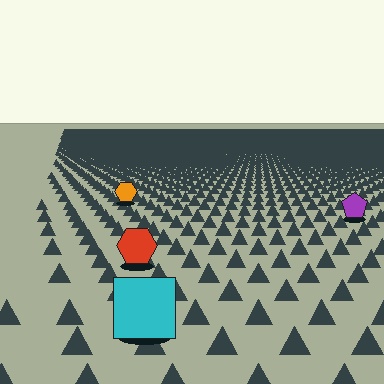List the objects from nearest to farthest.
From nearest to farthest: the cyan square, the red hexagon, the purple pentagon, the orange hexagon.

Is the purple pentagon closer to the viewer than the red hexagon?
No. The red hexagon is closer — you can tell from the texture gradient: the ground texture is coarser near it.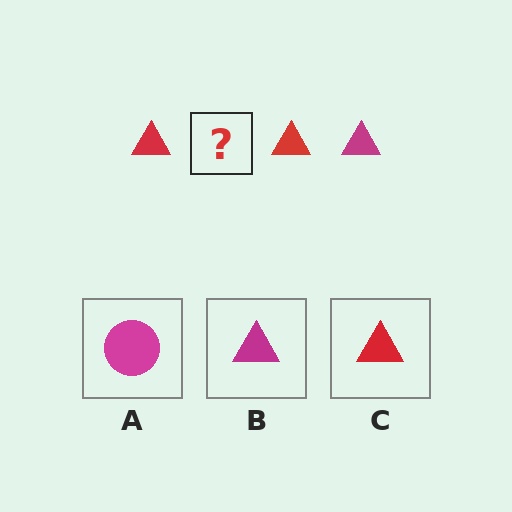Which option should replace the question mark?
Option B.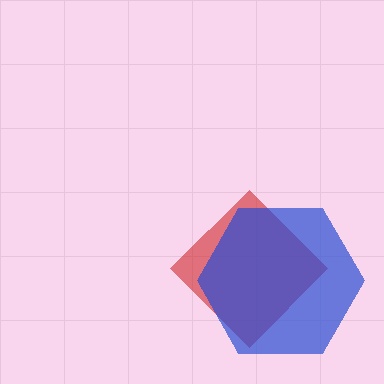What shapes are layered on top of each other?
The layered shapes are: a red diamond, a blue hexagon.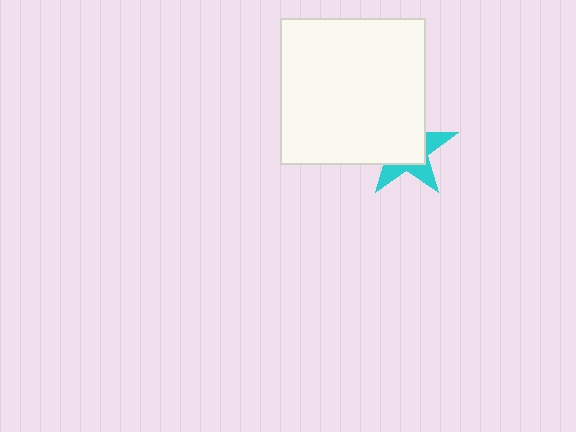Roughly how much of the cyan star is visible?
A small part of it is visible (roughly 37%).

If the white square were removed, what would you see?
You would see the complete cyan star.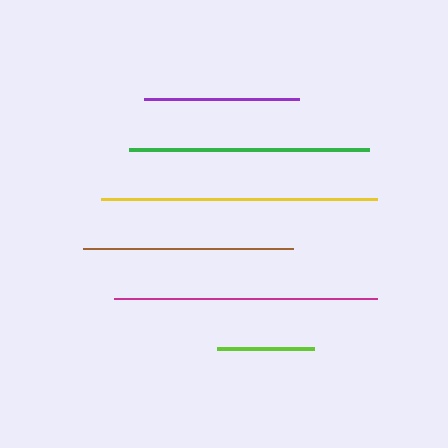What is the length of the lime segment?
The lime segment is approximately 97 pixels long.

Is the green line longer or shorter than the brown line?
The green line is longer than the brown line.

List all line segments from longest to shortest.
From longest to shortest: yellow, magenta, green, brown, purple, lime.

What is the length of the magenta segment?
The magenta segment is approximately 263 pixels long.